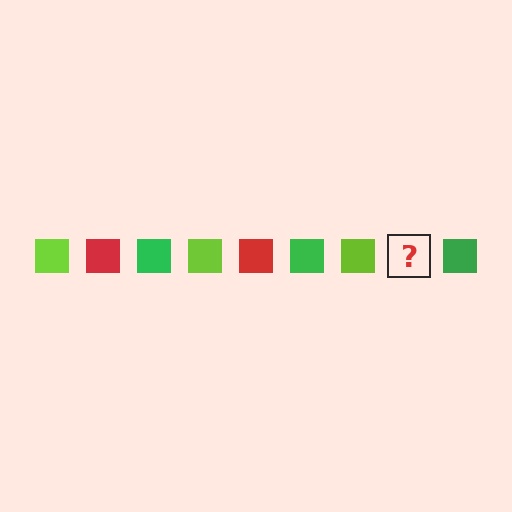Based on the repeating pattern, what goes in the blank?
The blank should be a red square.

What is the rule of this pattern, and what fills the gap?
The rule is that the pattern cycles through lime, red, green squares. The gap should be filled with a red square.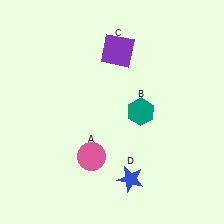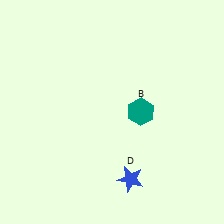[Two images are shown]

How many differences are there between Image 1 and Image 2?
There are 2 differences between the two images.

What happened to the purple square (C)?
The purple square (C) was removed in Image 2. It was in the top-right area of Image 1.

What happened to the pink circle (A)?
The pink circle (A) was removed in Image 2. It was in the bottom-left area of Image 1.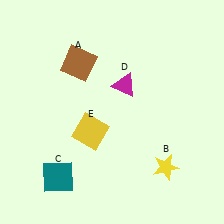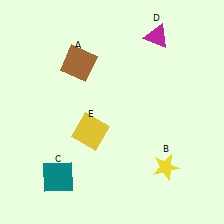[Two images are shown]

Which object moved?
The magenta triangle (D) moved up.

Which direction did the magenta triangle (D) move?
The magenta triangle (D) moved up.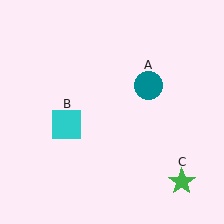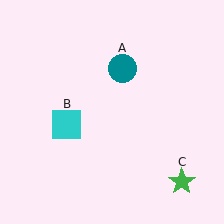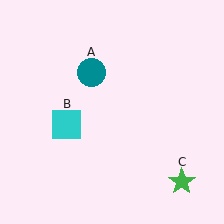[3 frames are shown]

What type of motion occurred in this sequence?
The teal circle (object A) rotated counterclockwise around the center of the scene.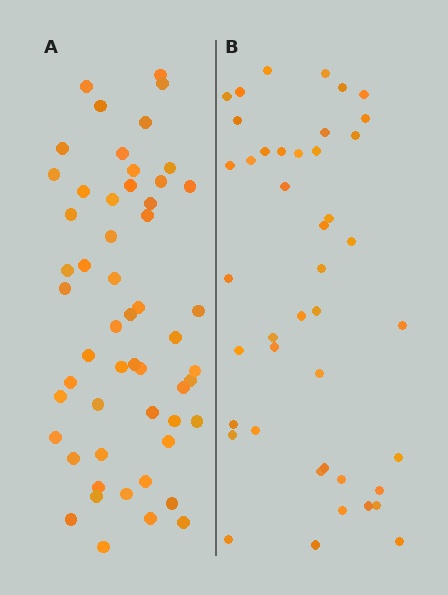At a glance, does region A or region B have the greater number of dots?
Region A (the left region) has more dots.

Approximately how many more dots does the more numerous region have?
Region A has roughly 12 or so more dots than region B.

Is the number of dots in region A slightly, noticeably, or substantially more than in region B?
Region A has noticeably more, but not dramatically so. The ratio is roughly 1.3 to 1.